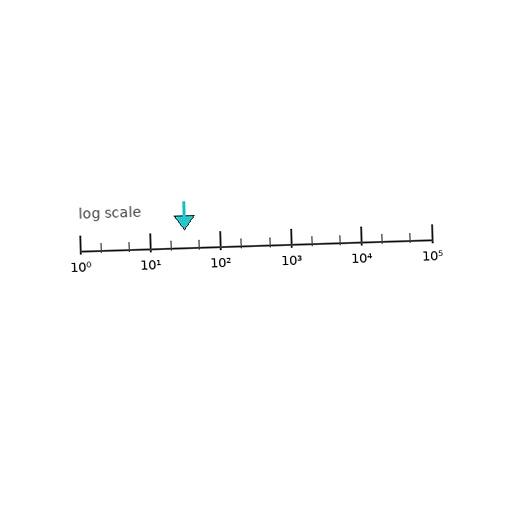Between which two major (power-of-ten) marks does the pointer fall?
The pointer is between 10 and 100.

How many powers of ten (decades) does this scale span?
The scale spans 5 decades, from 1 to 100000.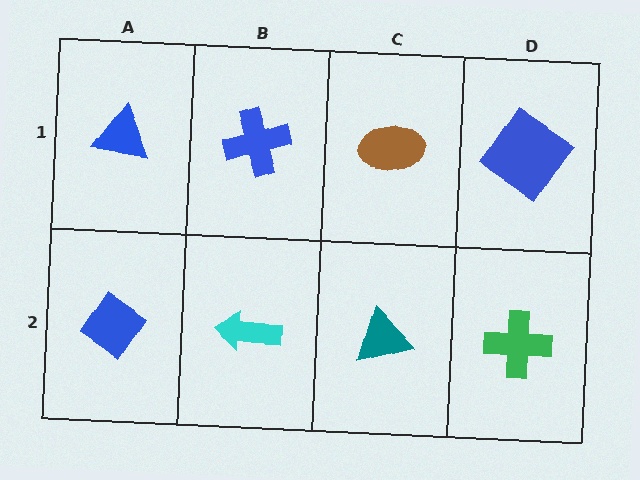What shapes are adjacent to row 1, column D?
A green cross (row 2, column D), a brown ellipse (row 1, column C).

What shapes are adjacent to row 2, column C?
A brown ellipse (row 1, column C), a cyan arrow (row 2, column B), a green cross (row 2, column D).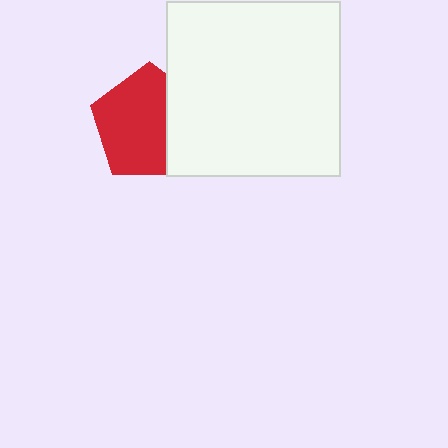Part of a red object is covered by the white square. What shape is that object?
It is a pentagon.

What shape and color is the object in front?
The object in front is a white square.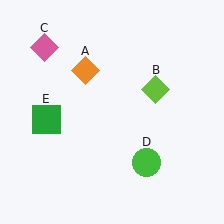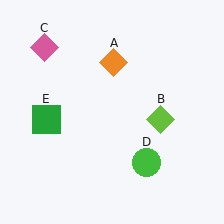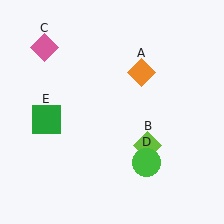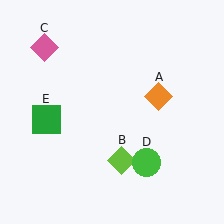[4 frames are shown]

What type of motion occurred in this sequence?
The orange diamond (object A), lime diamond (object B) rotated clockwise around the center of the scene.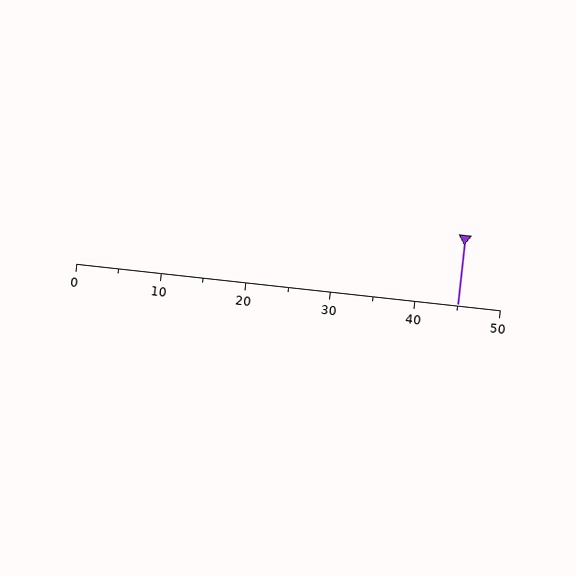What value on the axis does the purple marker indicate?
The marker indicates approximately 45.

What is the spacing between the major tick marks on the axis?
The major ticks are spaced 10 apart.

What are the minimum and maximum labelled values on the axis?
The axis runs from 0 to 50.